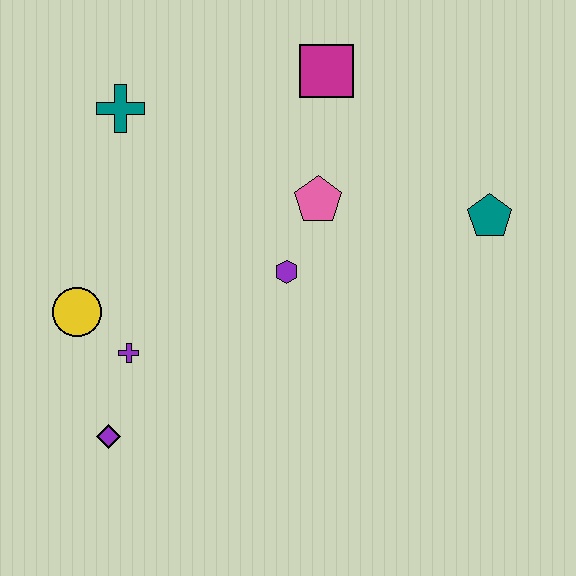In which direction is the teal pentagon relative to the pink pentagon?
The teal pentagon is to the right of the pink pentagon.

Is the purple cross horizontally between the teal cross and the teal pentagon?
Yes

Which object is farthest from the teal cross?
The teal pentagon is farthest from the teal cross.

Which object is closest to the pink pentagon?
The purple hexagon is closest to the pink pentagon.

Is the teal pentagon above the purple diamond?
Yes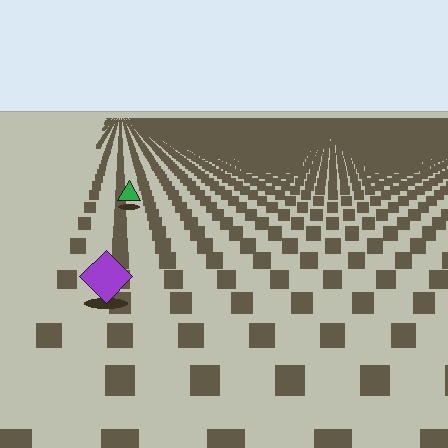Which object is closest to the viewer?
The purple diamond is closest. The texture marks near it are larger and more spread out.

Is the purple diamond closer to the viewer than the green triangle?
Yes. The purple diamond is closer — you can tell from the texture gradient: the ground texture is coarser near it.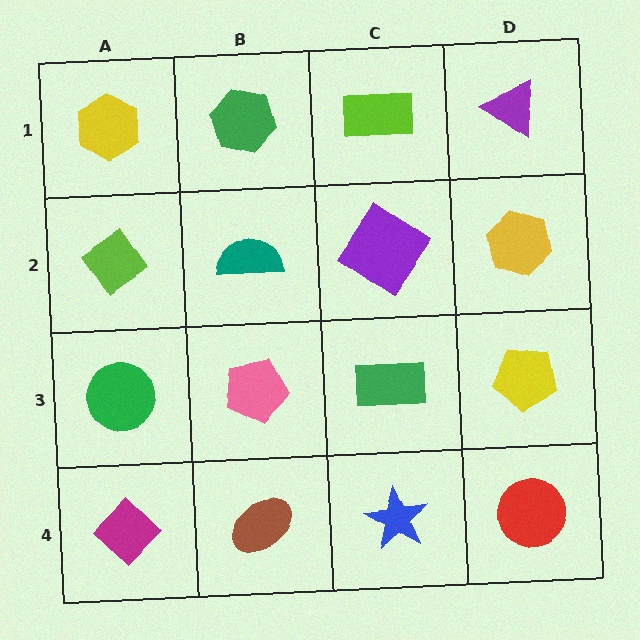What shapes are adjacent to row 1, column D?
A yellow hexagon (row 2, column D), a lime rectangle (row 1, column C).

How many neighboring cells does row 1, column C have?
3.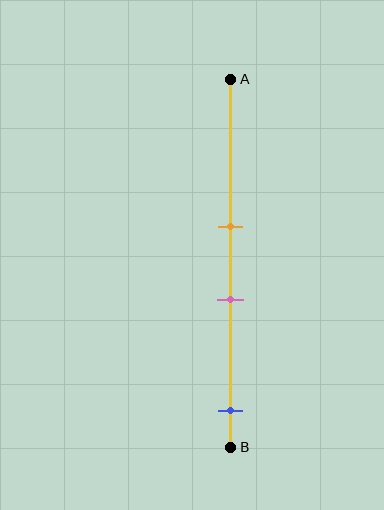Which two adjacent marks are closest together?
The orange and pink marks are the closest adjacent pair.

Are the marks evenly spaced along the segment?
No, the marks are not evenly spaced.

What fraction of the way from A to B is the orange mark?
The orange mark is approximately 40% (0.4) of the way from A to B.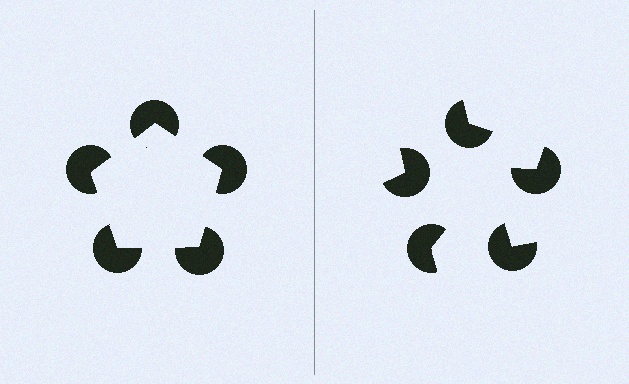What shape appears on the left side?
An illusory pentagon.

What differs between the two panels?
The pac-man discs are positioned identically on both sides; only the wedge orientations differ. On the left they align to a pentagon; on the right they are misaligned.